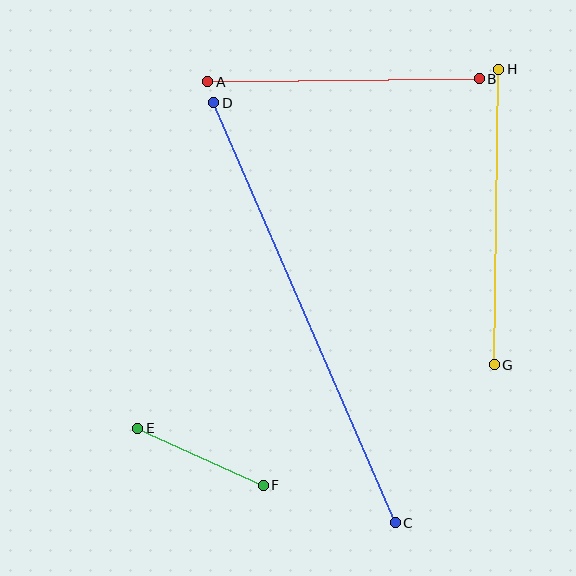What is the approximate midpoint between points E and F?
The midpoint is at approximately (201, 457) pixels.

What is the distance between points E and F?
The distance is approximately 138 pixels.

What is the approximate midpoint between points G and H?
The midpoint is at approximately (497, 217) pixels.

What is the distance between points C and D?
The distance is approximately 458 pixels.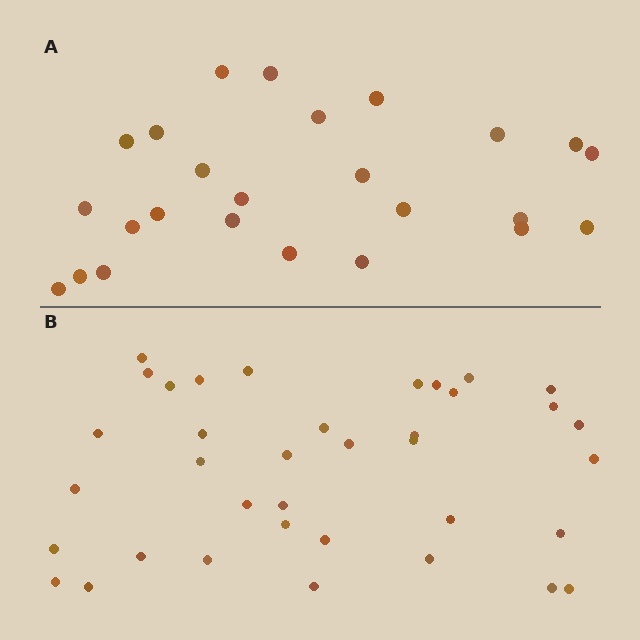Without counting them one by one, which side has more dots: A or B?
Region B (the bottom region) has more dots.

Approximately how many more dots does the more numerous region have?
Region B has roughly 12 or so more dots than region A.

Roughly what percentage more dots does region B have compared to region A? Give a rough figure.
About 50% more.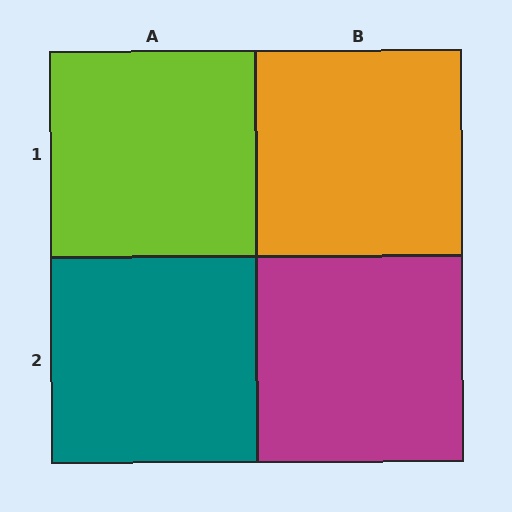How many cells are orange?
1 cell is orange.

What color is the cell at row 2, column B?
Magenta.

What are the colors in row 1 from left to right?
Lime, orange.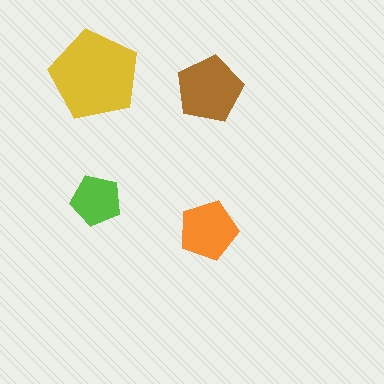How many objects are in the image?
There are 4 objects in the image.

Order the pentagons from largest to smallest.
the yellow one, the brown one, the orange one, the lime one.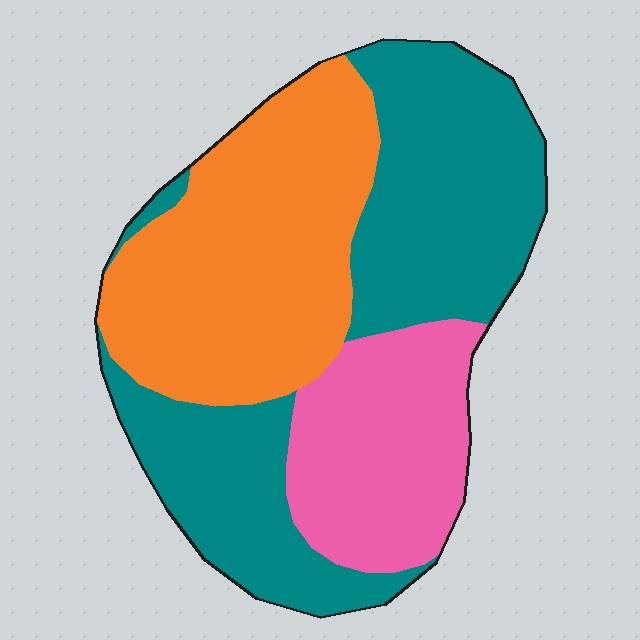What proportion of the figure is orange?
Orange covers 35% of the figure.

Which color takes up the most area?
Teal, at roughly 45%.